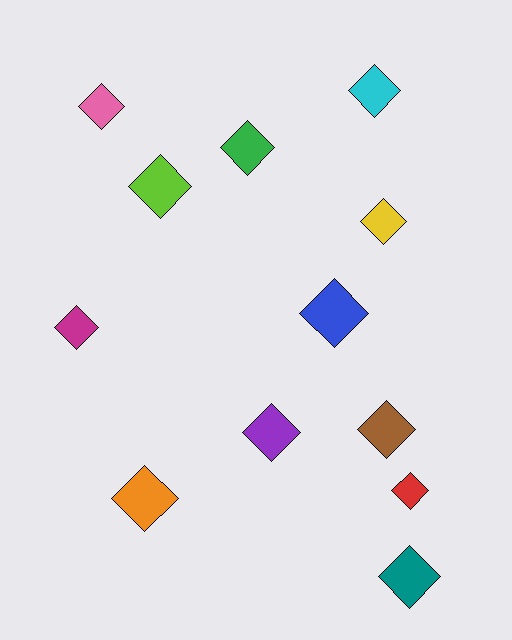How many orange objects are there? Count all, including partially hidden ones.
There is 1 orange object.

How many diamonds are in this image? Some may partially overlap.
There are 12 diamonds.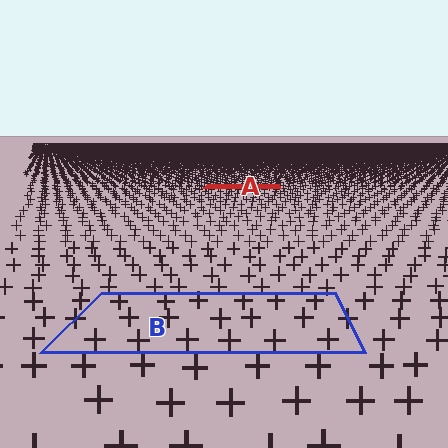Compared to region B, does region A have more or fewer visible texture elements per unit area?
Region A has more texture elements per unit area — they are packed more densely because it is farther away.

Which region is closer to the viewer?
Region B is closer. The texture elements there are larger and more spread out.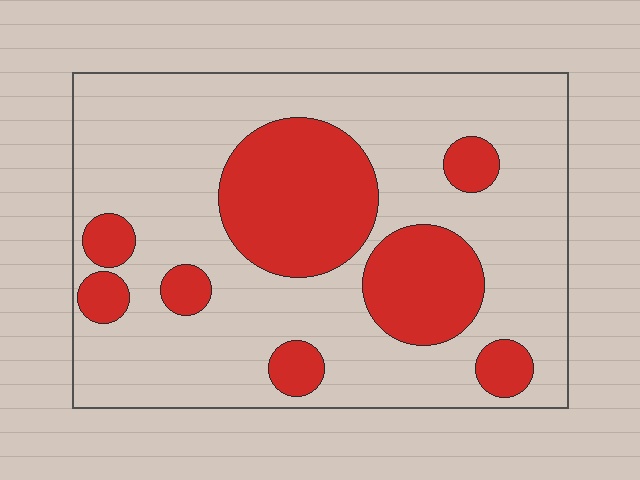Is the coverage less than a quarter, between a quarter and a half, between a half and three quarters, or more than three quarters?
Between a quarter and a half.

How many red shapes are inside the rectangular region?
8.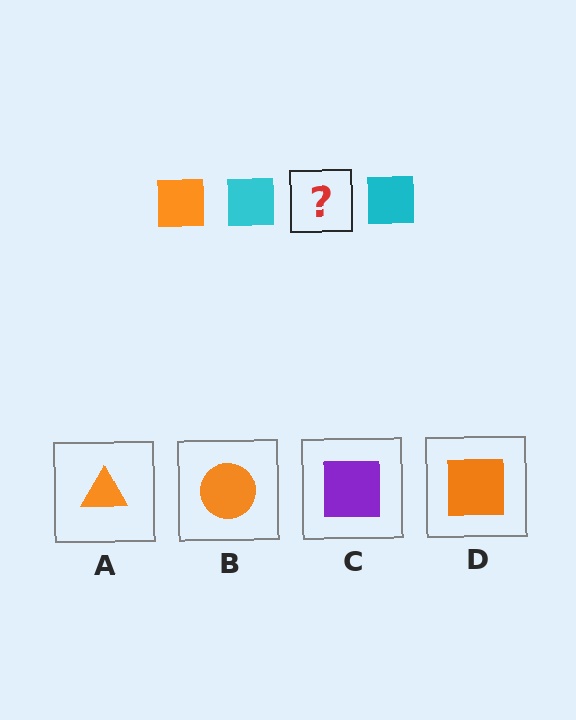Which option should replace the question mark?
Option D.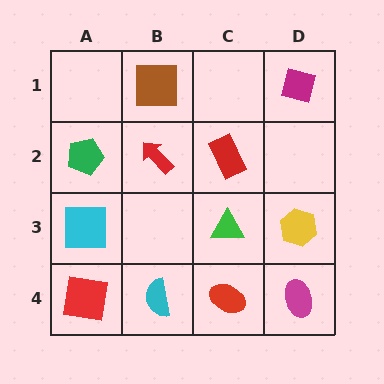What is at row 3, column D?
A yellow hexagon.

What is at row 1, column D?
A magenta square.